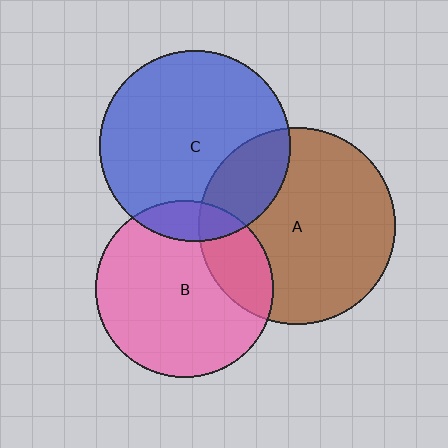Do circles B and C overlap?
Yes.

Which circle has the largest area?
Circle A (brown).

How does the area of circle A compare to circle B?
Approximately 1.2 times.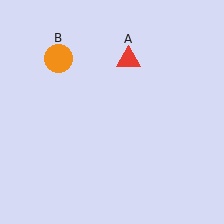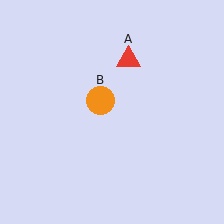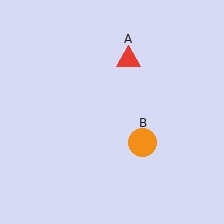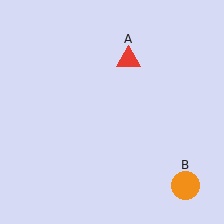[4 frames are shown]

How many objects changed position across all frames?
1 object changed position: orange circle (object B).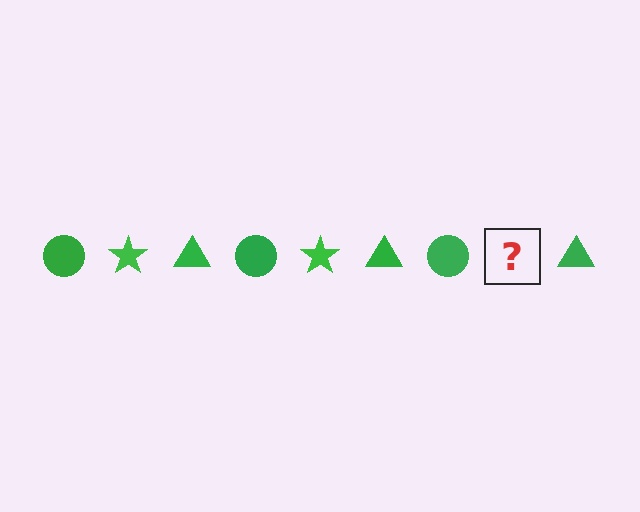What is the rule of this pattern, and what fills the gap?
The rule is that the pattern cycles through circle, star, triangle shapes in green. The gap should be filled with a green star.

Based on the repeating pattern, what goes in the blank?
The blank should be a green star.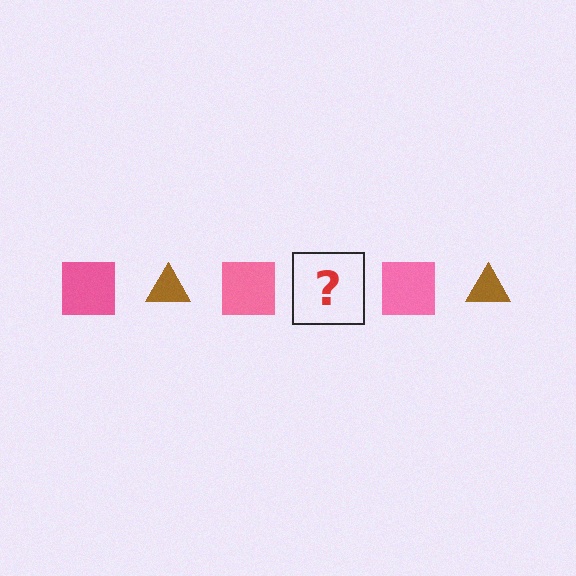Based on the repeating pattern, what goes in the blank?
The blank should be a brown triangle.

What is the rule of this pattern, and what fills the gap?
The rule is that the pattern alternates between pink square and brown triangle. The gap should be filled with a brown triangle.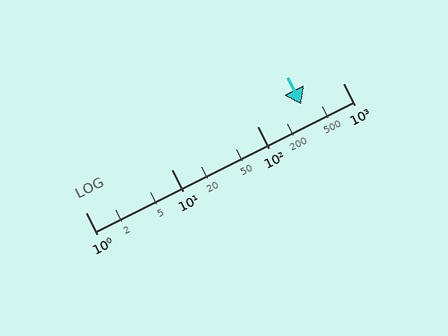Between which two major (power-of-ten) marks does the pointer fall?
The pointer is between 100 and 1000.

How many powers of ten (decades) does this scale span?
The scale spans 3 decades, from 1 to 1000.